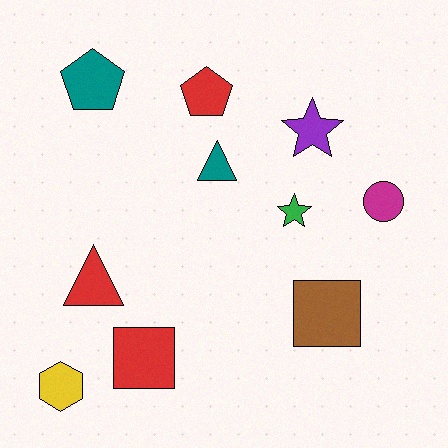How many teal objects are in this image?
There are 2 teal objects.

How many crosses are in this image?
There are no crosses.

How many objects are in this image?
There are 10 objects.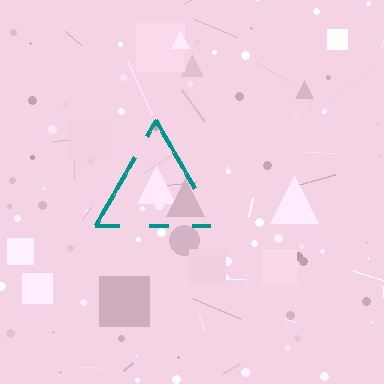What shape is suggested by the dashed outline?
The dashed outline suggests a triangle.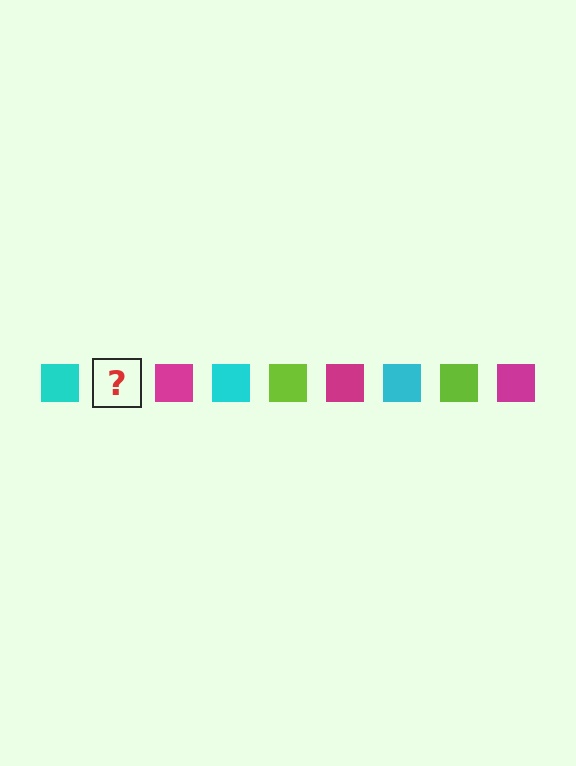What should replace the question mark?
The question mark should be replaced with a lime square.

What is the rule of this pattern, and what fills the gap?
The rule is that the pattern cycles through cyan, lime, magenta squares. The gap should be filled with a lime square.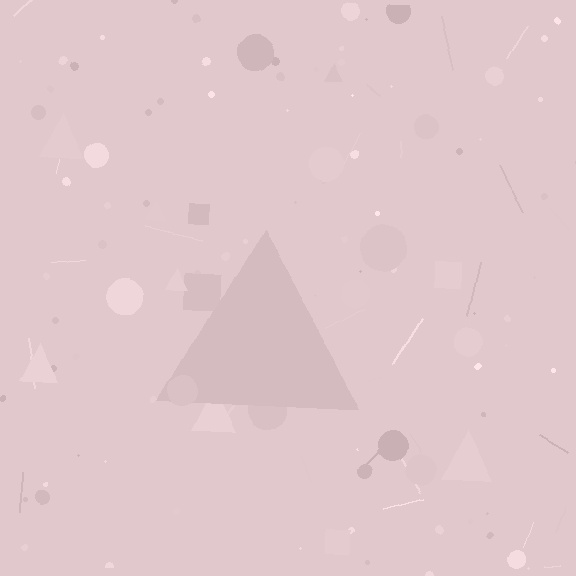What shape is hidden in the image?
A triangle is hidden in the image.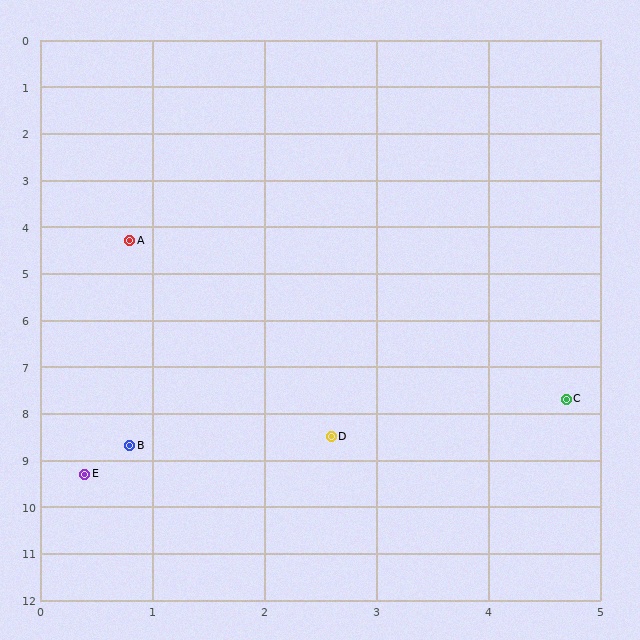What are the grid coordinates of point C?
Point C is at approximately (4.7, 7.7).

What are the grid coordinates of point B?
Point B is at approximately (0.8, 8.7).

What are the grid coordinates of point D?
Point D is at approximately (2.6, 8.5).